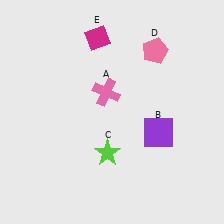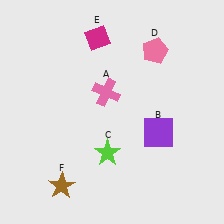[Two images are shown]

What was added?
A brown star (F) was added in Image 2.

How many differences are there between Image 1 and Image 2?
There is 1 difference between the two images.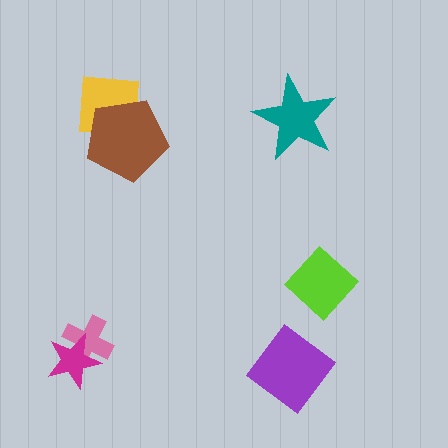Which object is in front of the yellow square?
The brown pentagon is in front of the yellow square.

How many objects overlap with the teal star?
0 objects overlap with the teal star.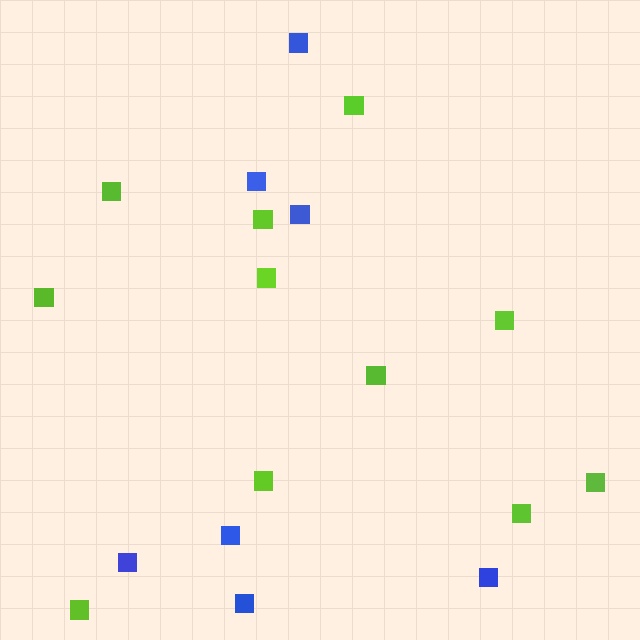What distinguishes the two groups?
There are 2 groups: one group of lime squares (11) and one group of blue squares (7).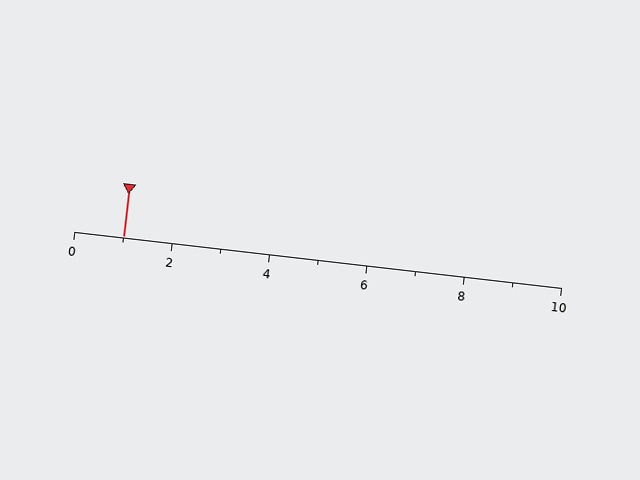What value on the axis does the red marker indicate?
The marker indicates approximately 1.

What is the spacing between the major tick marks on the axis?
The major ticks are spaced 2 apart.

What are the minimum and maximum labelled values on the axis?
The axis runs from 0 to 10.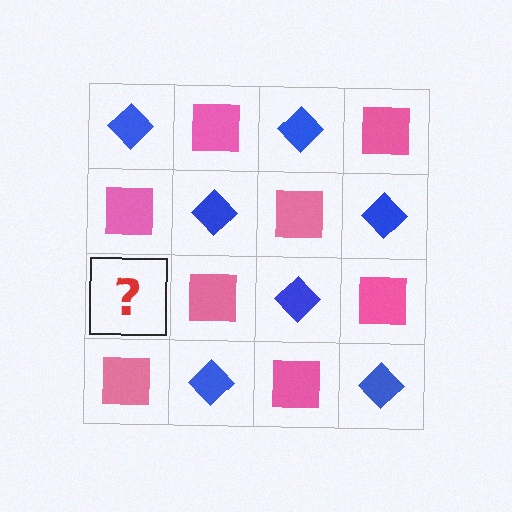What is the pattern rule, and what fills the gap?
The rule is that it alternates blue diamond and pink square in a checkerboard pattern. The gap should be filled with a blue diamond.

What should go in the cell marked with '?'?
The missing cell should contain a blue diamond.